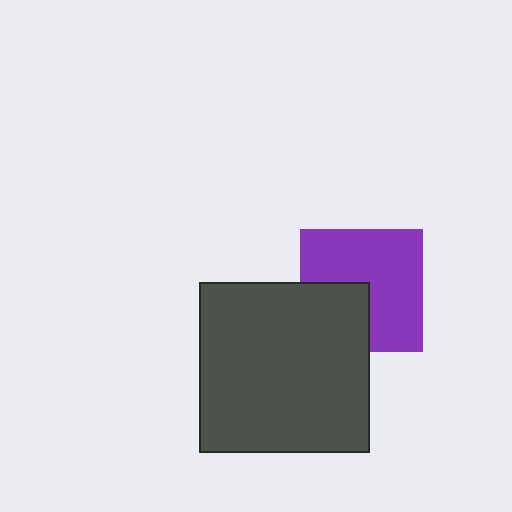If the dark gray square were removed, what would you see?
You would see the complete purple square.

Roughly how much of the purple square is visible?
Most of it is visible (roughly 68%).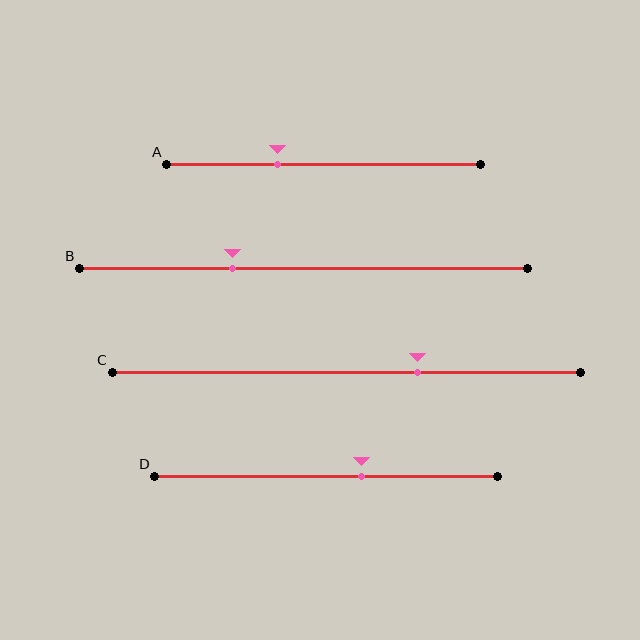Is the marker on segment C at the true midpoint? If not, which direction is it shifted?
No, the marker on segment C is shifted to the right by about 15% of the segment length.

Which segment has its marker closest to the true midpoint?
Segment D has its marker closest to the true midpoint.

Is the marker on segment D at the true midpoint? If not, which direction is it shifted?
No, the marker on segment D is shifted to the right by about 10% of the segment length.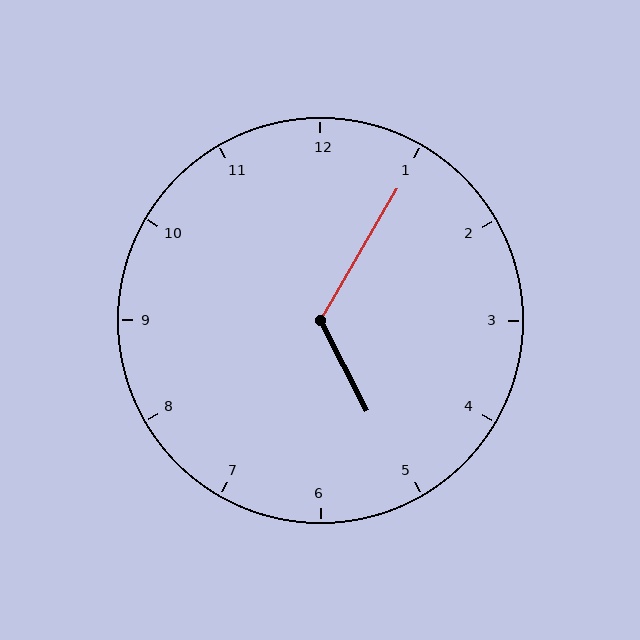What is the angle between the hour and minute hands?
Approximately 122 degrees.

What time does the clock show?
5:05.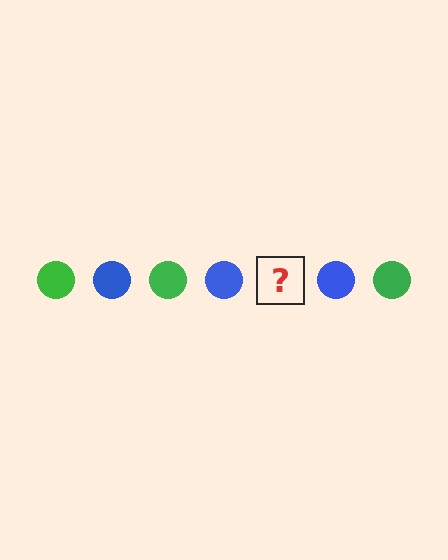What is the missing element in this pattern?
The missing element is a green circle.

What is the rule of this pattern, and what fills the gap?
The rule is that the pattern cycles through green, blue circles. The gap should be filled with a green circle.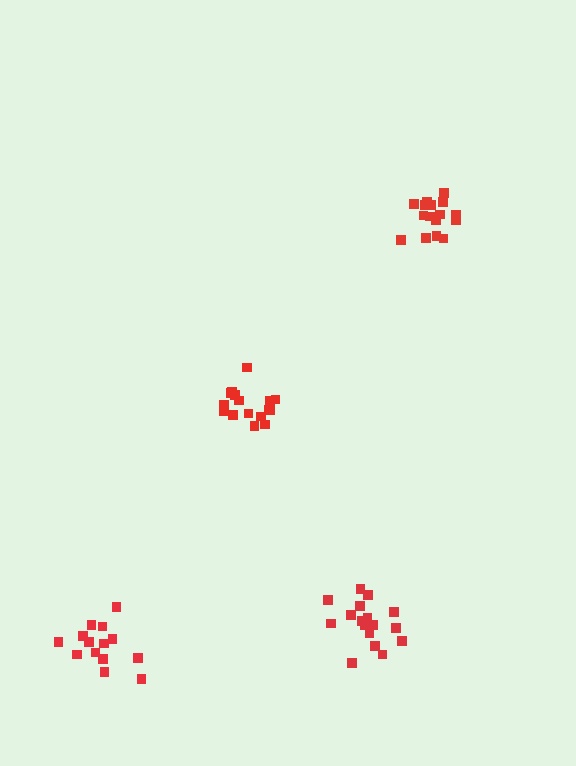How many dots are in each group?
Group 1: 17 dots, Group 2: 14 dots, Group 3: 16 dots, Group 4: 18 dots (65 total).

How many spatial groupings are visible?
There are 4 spatial groupings.